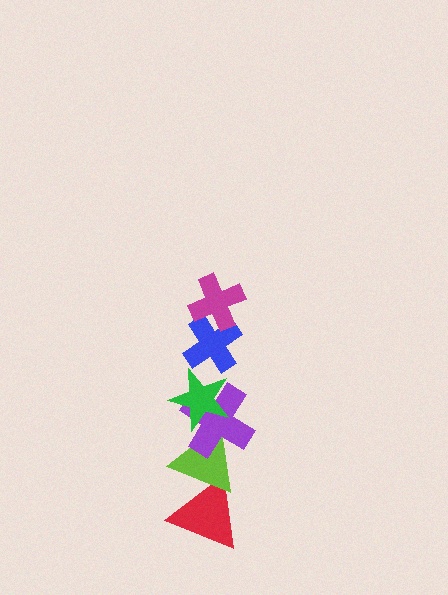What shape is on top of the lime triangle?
The purple cross is on top of the lime triangle.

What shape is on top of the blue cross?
The magenta cross is on top of the blue cross.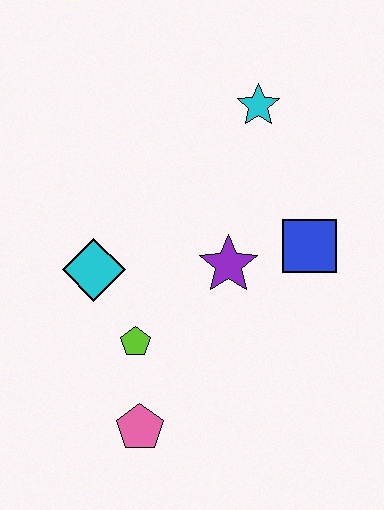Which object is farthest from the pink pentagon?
The cyan star is farthest from the pink pentagon.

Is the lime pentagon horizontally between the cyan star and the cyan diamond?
Yes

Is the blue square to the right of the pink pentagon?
Yes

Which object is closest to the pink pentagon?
The lime pentagon is closest to the pink pentagon.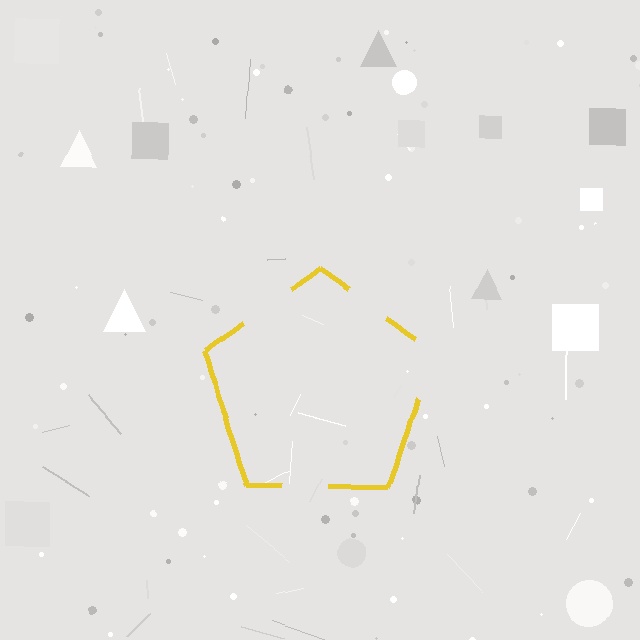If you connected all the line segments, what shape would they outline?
They would outline a pentagon.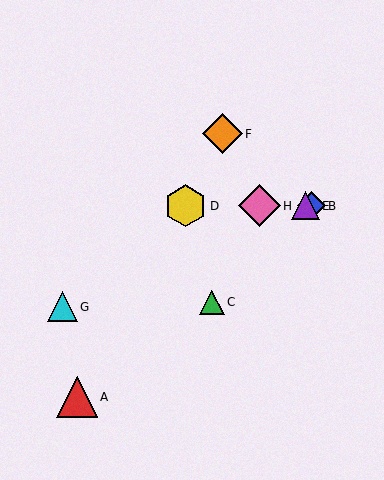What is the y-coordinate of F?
Object F is at y≈134.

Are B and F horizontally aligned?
No, B is at y≈205 and F is at y≈134.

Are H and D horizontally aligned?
Yes, both are at y≈206.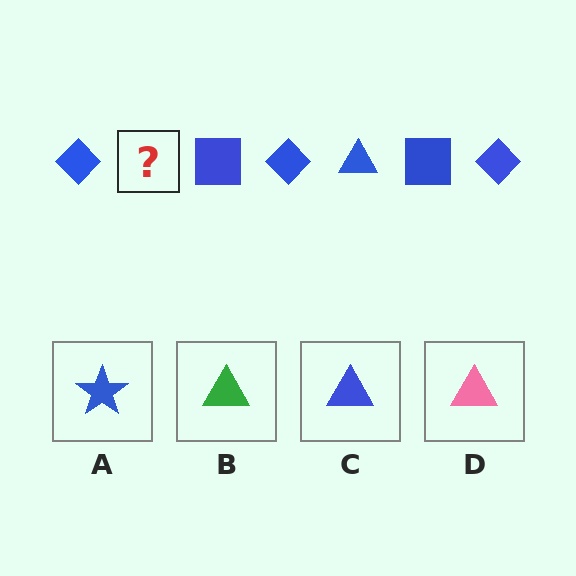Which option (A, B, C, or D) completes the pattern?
C.